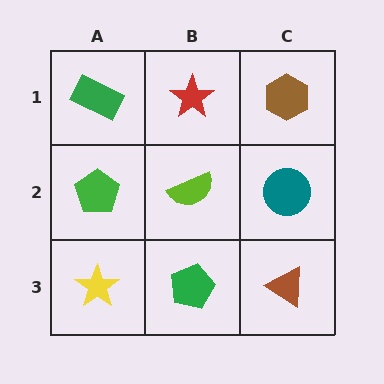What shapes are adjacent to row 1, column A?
A green pentagon (row 2, column A), a red star (row 1, column B).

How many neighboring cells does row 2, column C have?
3.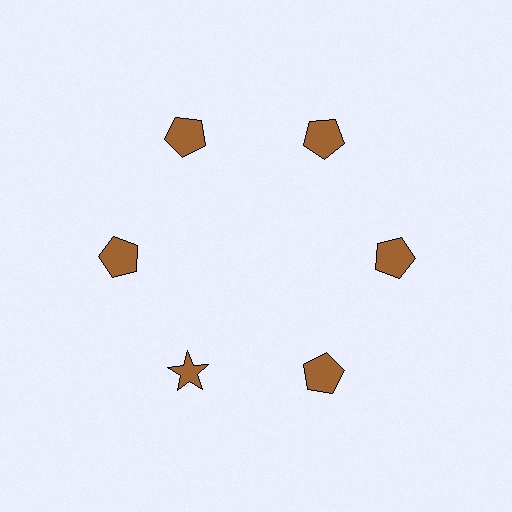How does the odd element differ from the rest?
It has a different shape: star instead of pentagon.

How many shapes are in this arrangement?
There are 6 shapes arranged in a ring pattern.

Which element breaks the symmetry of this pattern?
The brown star at roughly the 7 o'clock position breaks the symmetry. All other shapes are brown pentagons.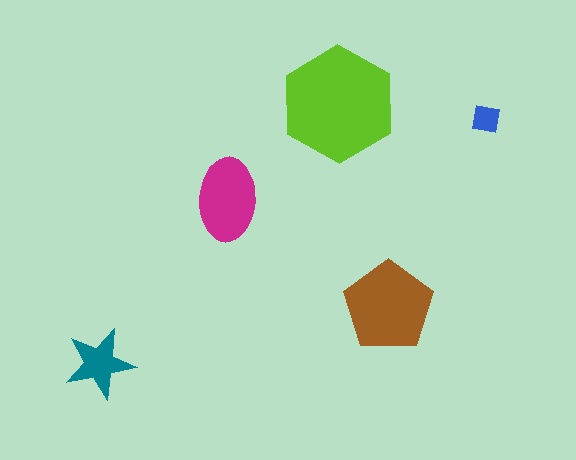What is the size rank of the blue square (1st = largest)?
5th.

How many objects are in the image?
There are 5 objects in the image.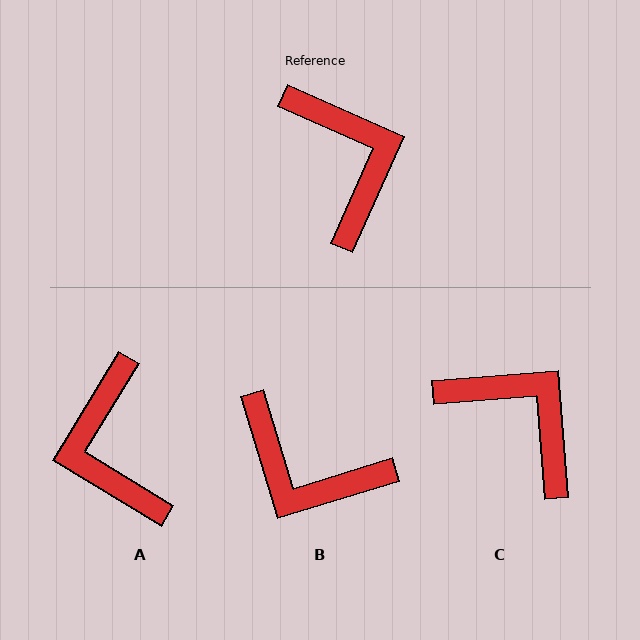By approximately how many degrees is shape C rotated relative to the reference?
Approximately 29 degrees counter-clockwise.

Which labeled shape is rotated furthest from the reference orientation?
A, about 173 degrees away.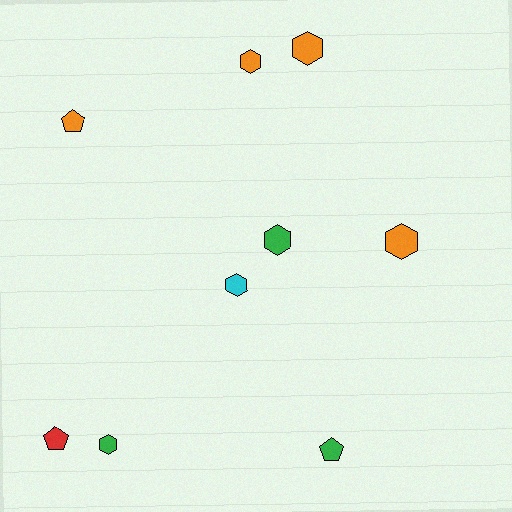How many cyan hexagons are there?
There is 1 cyan hexagon.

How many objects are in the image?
There are 9 objects.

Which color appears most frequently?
Orange, with 4 objects.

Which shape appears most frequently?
Hexagon, with 6 objects.